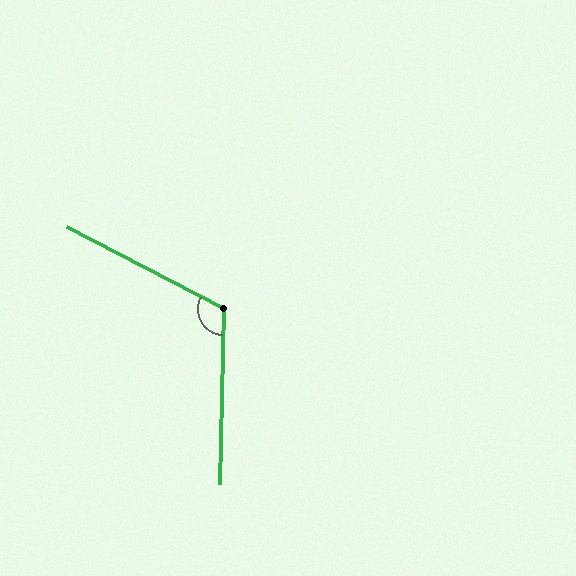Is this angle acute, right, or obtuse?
It is obtuse.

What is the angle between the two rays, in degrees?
Approximately 116 degrees.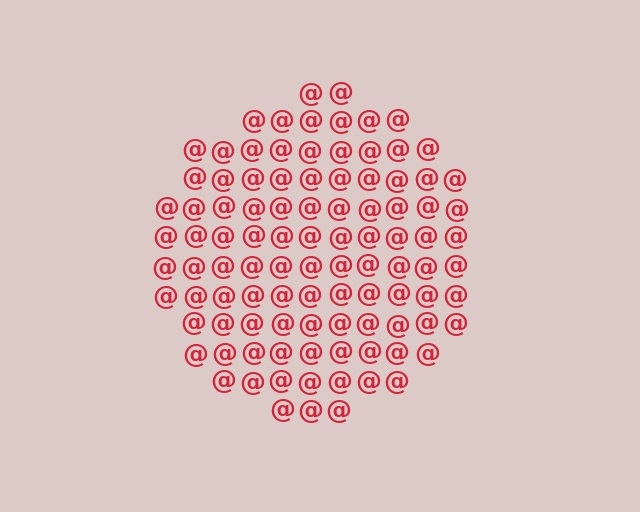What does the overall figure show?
The overall figure shows a circle.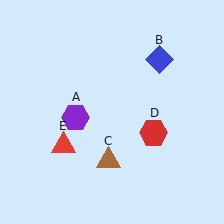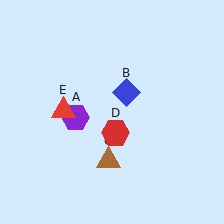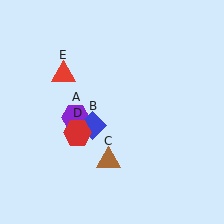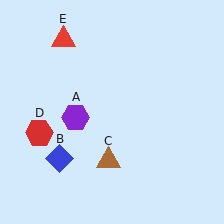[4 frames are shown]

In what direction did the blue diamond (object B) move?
The blue diamond (object B) moved down and to the left.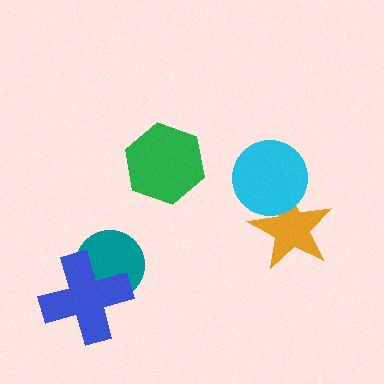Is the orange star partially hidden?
Yes, it is partially covered by another shape.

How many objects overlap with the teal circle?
1 object overlaps with the teal circle.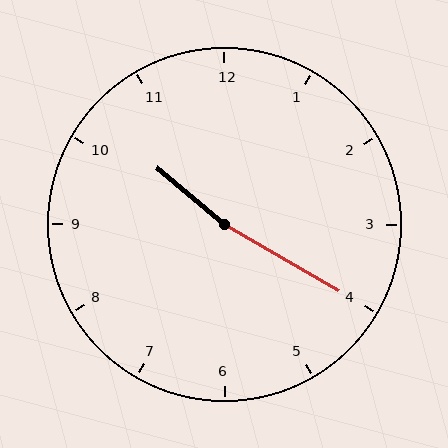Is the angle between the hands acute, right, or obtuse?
It is obtuse.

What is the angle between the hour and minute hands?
Approximately 170 degrees.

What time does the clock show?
10:20.